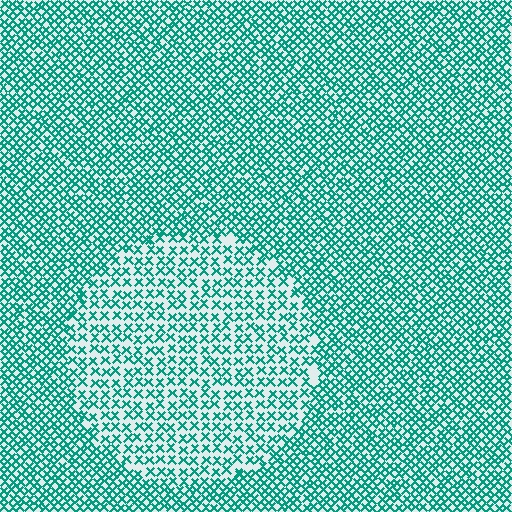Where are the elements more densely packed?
The elements are more densely packed outside the circle boundary.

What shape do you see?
I see a circle.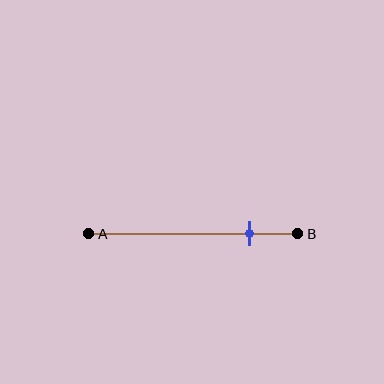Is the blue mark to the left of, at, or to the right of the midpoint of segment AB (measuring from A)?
The blue mark is to the right of the midpoint of segment AB.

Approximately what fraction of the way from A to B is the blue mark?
The blue mark is approximately 75% of the way from A to B.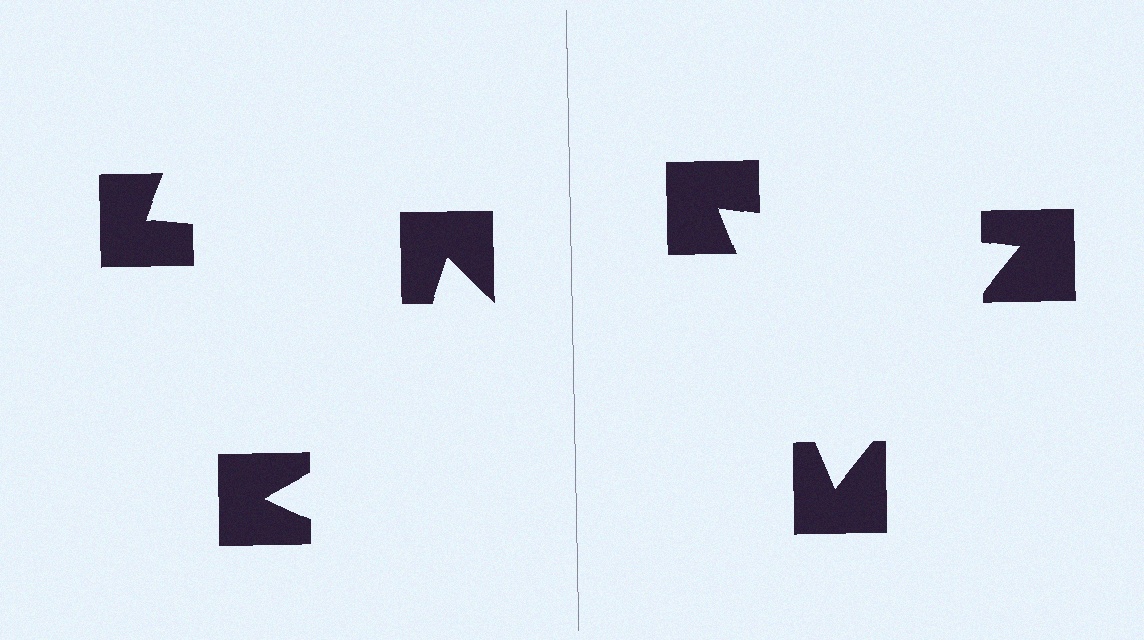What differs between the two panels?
The notched squares are positioned identically on both sides; only the wedge orientations differ. On the right they align to a triangle; on the left they are misaligned.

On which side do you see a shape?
An illusory triangle appears on the right side. On the left side the wedge cuts are rotated, so no coherent shape forms.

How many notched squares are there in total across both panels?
6 — 3 on each side.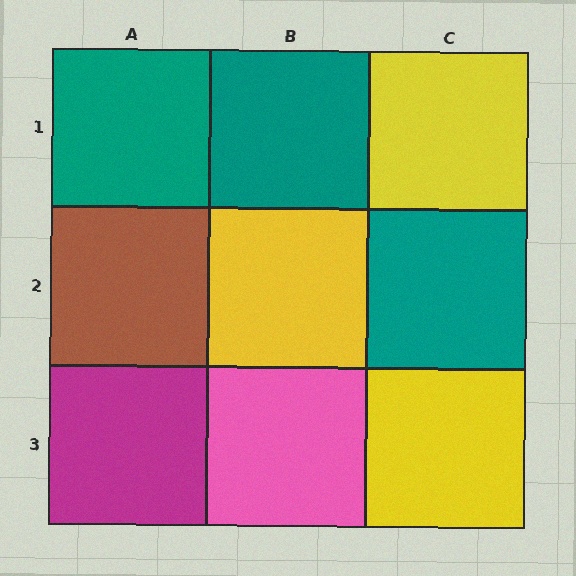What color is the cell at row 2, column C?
Teal.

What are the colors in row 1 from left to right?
Teal, teal, yellow.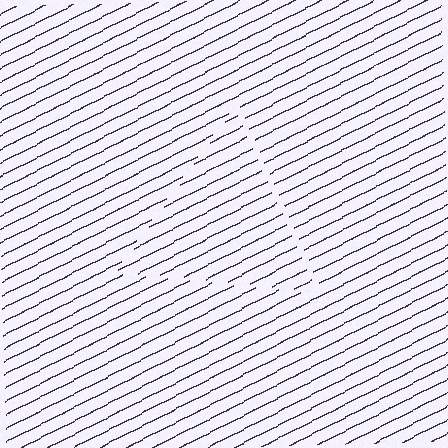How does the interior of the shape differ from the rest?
The interior of the shape contains the same grating, shifted by half a period — the contour is defined by the phase discontinuity where line-ends from the inner and outer gratings abut.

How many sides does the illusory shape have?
3 sides — the line-ends trace a triangle.